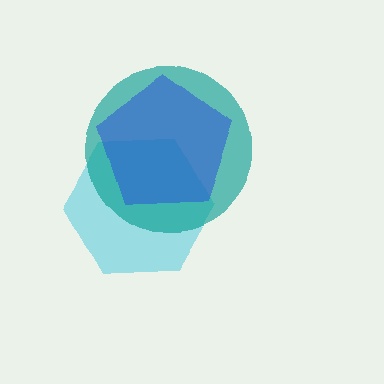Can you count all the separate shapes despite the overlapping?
Yes, there are 3 separate shapes.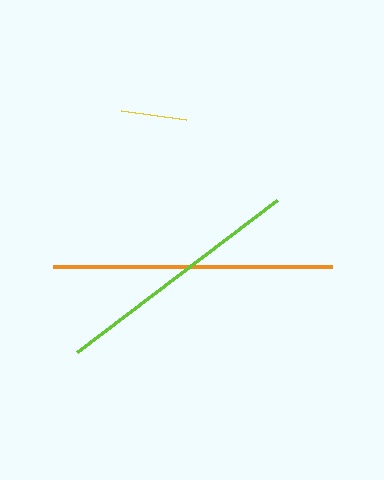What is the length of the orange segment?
The orange segment is approximately 279 pixels long.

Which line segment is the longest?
The orange line is the longest at approximately 279 pixels.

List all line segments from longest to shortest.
From longest to shortest: orange, lime, yellow.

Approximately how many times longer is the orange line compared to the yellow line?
The orange line is approximately 4.3 times the length of the yellow line.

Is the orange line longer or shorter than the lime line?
The orange line is longer than the lime line.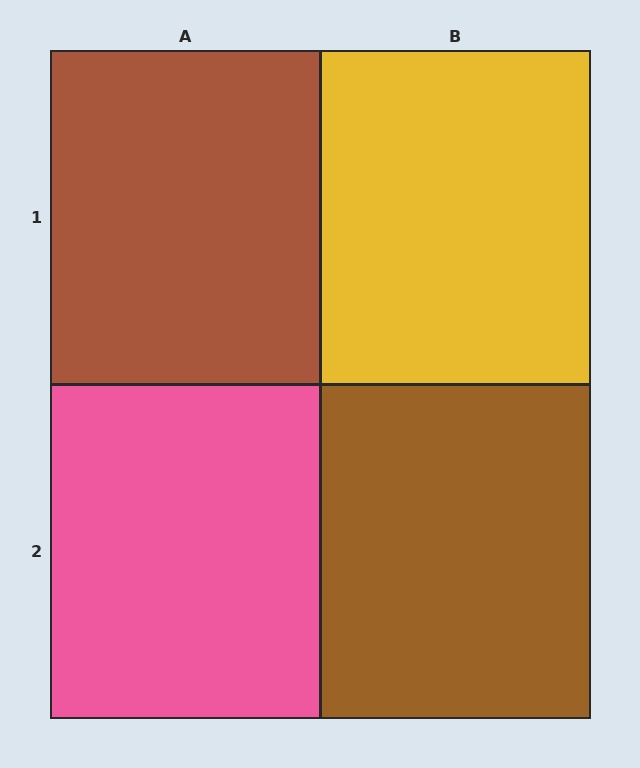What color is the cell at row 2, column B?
Brown.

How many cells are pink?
1 cell is pink.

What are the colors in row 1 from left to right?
Brown, yellow.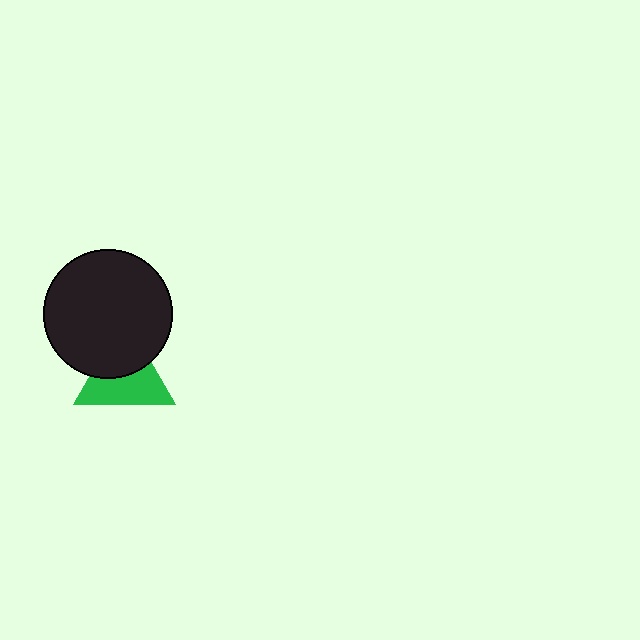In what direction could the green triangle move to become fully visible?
The green triangle could move down. That would shift it out from behind the black circle entirely.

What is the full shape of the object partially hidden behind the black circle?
The partially hidden object is a green triangle.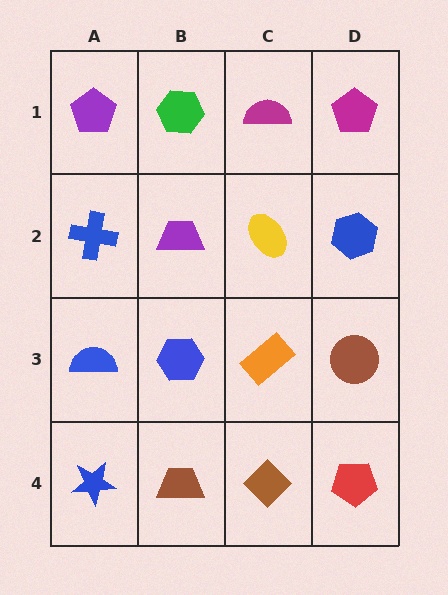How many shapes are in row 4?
4 shapes.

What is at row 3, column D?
A brown circle.